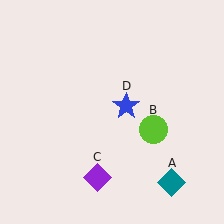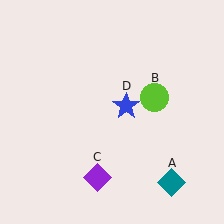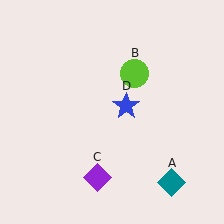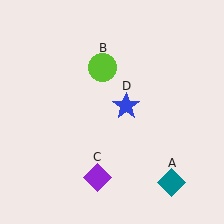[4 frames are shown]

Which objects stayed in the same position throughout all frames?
Teal diamond (object A) and purple diamond (object C) and blue star (object D) remained stationary.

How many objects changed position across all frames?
1 object changed position: lime circle (object B).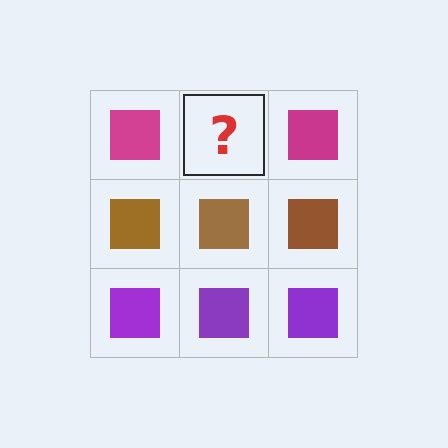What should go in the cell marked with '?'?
The missing cell should contain a magenta square.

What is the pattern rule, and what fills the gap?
The rule is that each row has a consistent color. The gap should be filled with a magenta square.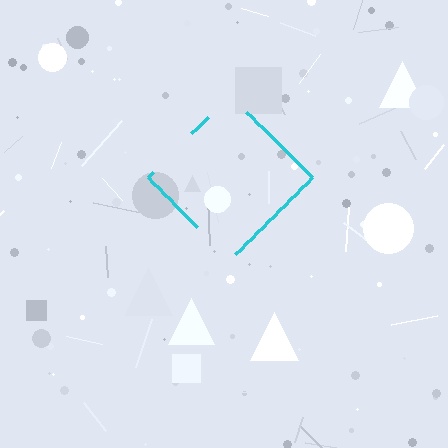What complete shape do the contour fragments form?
The contour fragments form a diamond.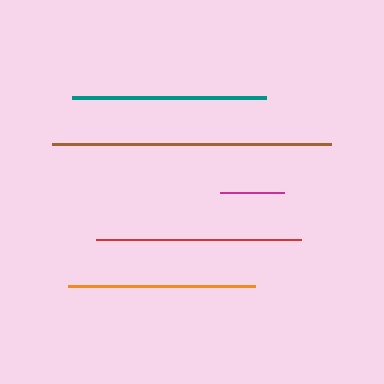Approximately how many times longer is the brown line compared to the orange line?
The brown line is approximately 1.5 times the length of the orange line.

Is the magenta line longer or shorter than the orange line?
The orange line is longer than the magenta line.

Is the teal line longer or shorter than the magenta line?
The teal line is longer than the magenta line.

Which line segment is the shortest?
The magenta line is the shortest at approximately 64 pixels.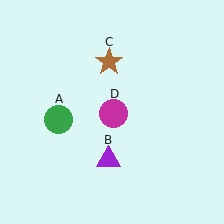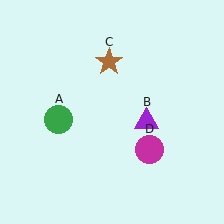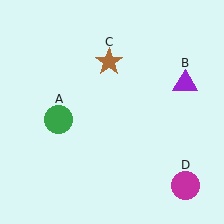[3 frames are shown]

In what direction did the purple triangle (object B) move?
The purple triangle (object B) moved up and to the right.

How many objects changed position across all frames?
2 objects changed position: purple triangle (object B), magenta circle (object D).